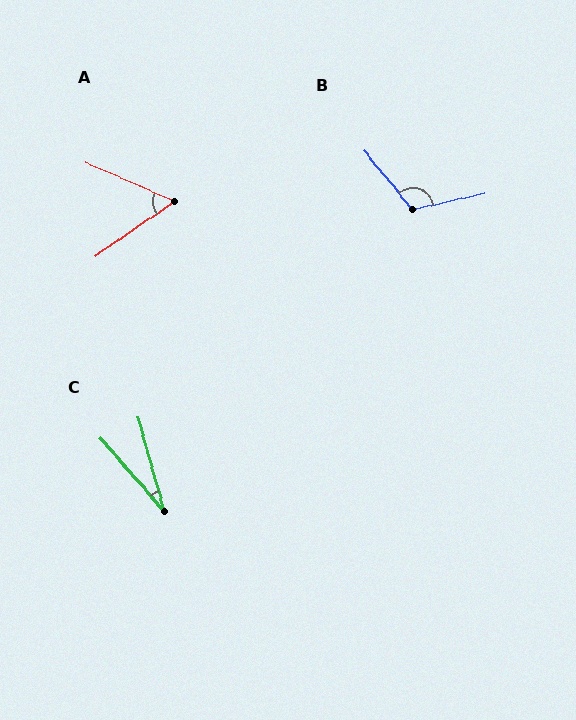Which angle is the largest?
B, at approximately 117 degrees.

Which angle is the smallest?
C, at approximately 25 degrees.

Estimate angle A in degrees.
Approximately 58 degrees.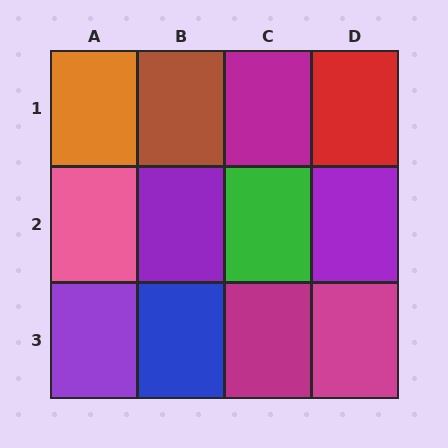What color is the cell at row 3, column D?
Magenta.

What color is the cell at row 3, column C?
Magenta.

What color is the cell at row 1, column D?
Red.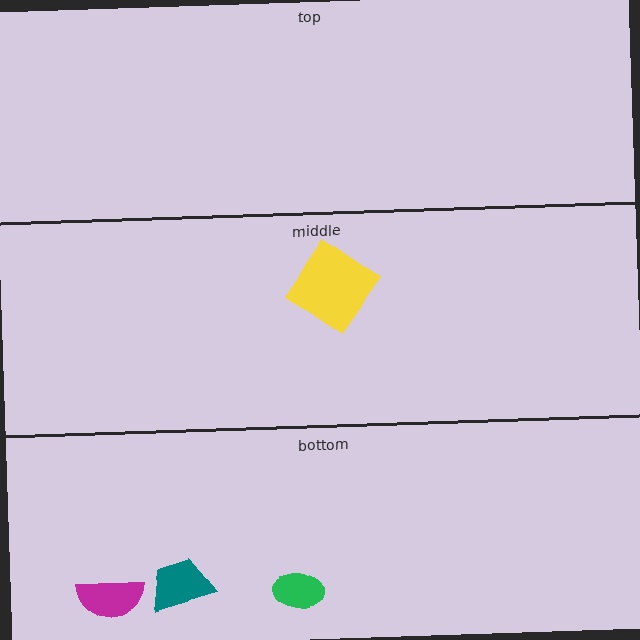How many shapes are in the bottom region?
3.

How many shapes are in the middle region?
1.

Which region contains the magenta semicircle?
The bottom region.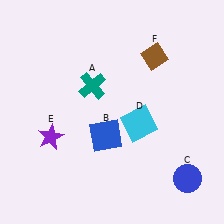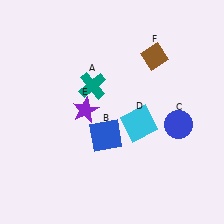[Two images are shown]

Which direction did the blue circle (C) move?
The blue circle (C) moved up.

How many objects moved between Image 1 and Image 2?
2 objects moved between the two images.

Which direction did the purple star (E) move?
The purple star (E) moved right.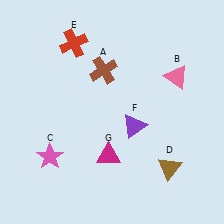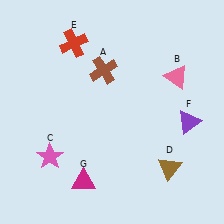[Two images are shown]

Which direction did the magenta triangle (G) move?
The magenta triangle (G) moved down.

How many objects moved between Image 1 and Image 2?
2 objects moved between the two images.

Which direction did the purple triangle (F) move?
The purple triangle (F) moved right.